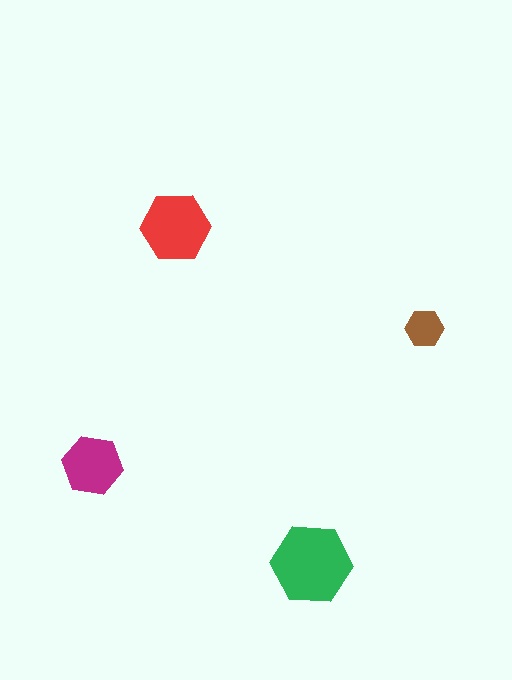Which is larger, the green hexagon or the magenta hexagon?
The green one.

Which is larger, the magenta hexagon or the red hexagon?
The red one.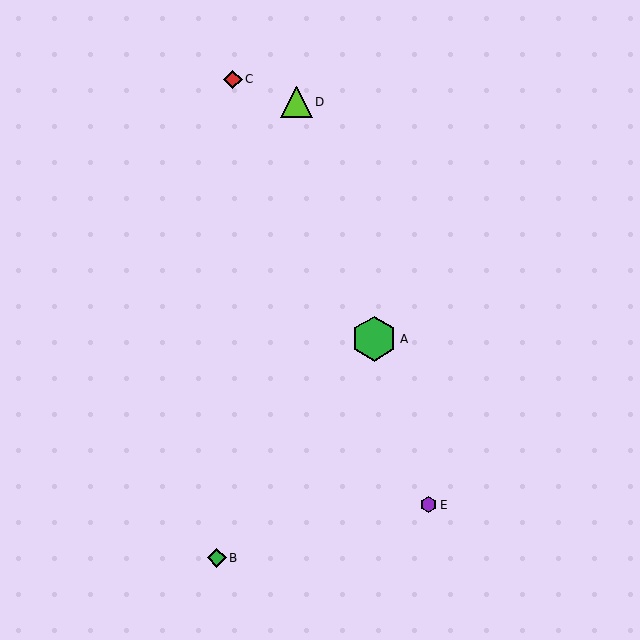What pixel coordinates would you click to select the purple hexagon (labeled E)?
Click at (429, 505) to select the purple hexagon E.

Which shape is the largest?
The green hexagon (labeled A) is the largest.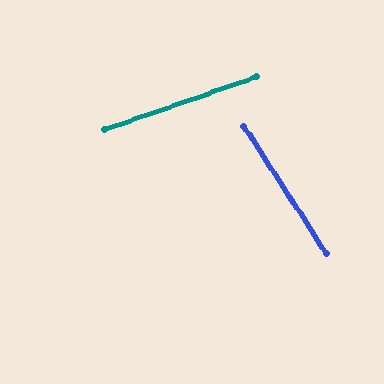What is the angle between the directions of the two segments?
Approximately 76 degrees.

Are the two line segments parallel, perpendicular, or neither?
Neither parallel nor perpendicular — they differ by about 76°.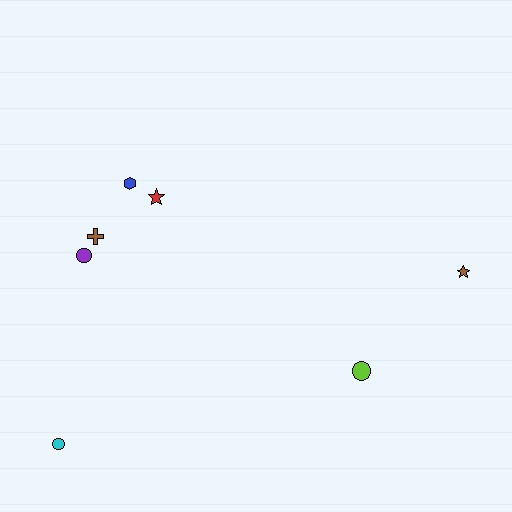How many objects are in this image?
There are 7 objects.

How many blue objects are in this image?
There is 1 blue object.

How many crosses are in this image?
There is 1 cross.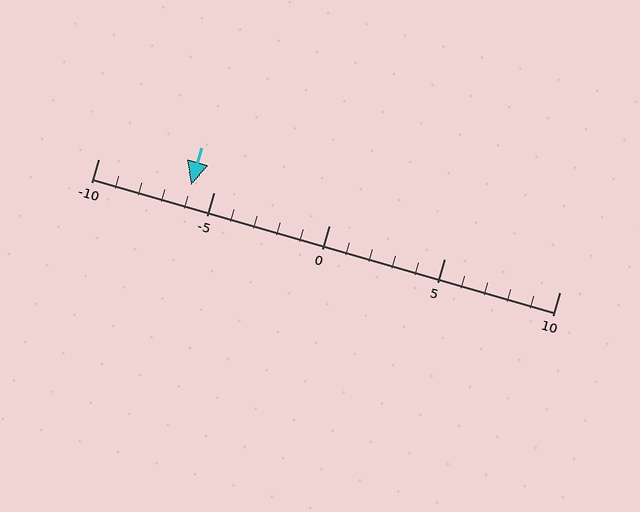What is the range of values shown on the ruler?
The ruler shows values from -10 to 10.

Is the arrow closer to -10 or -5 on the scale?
The arrow is closer to -5.